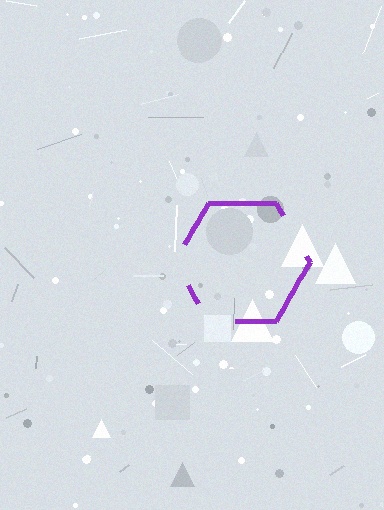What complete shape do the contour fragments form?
The contour fragments form a hexagon.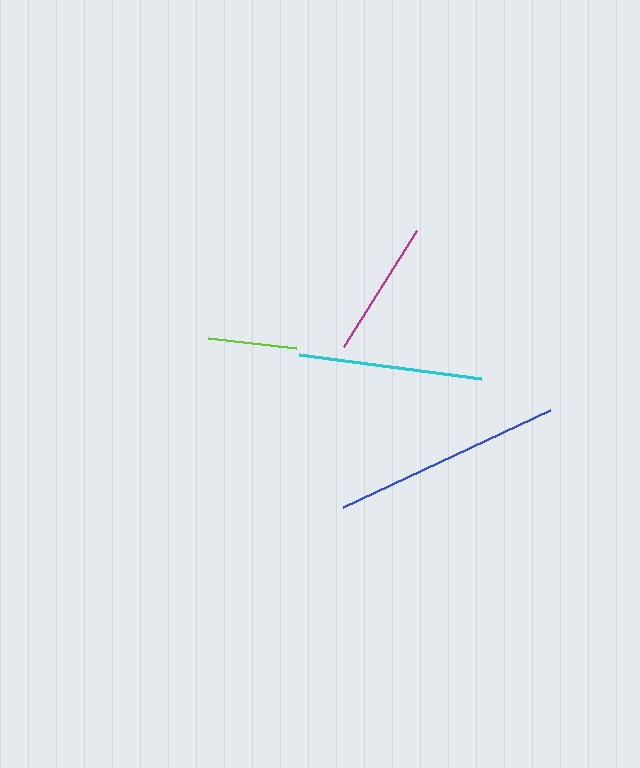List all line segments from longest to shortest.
From longest to shortest: blue, cyan, magenta, lime.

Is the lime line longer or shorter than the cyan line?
The cyan line is longer than the lime line.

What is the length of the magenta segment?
The magenta segment is approximately 137 pixels long.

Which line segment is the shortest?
The lime line is the shortest at approximately 89 pixels.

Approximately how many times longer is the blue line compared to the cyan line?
The blue line is approximately 1.2 times the length of the cyan line.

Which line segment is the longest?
The blue line is the longest at approximately 229 pixels.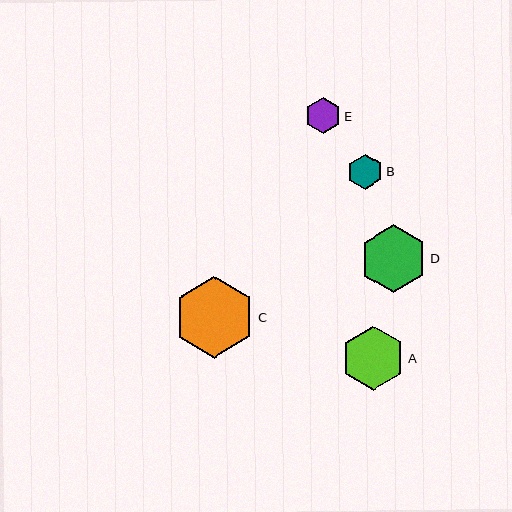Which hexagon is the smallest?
Hexagon B is the smallest with a size of approximately 36 pixels.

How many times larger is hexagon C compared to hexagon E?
Hexagon C is approximately 2.2 times the size of hexagon E.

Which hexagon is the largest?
Hexagon C is the largest with a size of approximately 81 pixels.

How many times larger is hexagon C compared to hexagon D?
Hexagon C is approximately 1.2 times the size of hexagon D.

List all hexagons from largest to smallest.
From largest to smallest: C, D, A, E, B.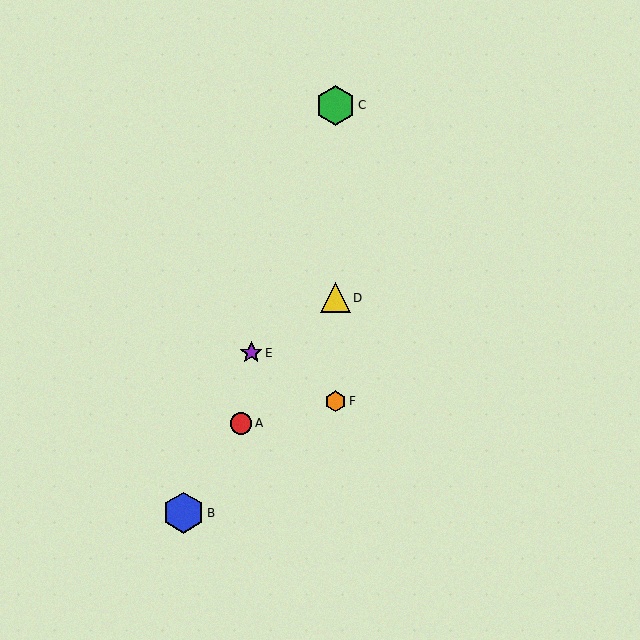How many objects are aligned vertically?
3 objects (C, D, F) are aligned vertically.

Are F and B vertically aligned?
No, F is at x≈336 and B is at x≈183.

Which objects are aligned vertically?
Objects C, D, F are aligned vertically.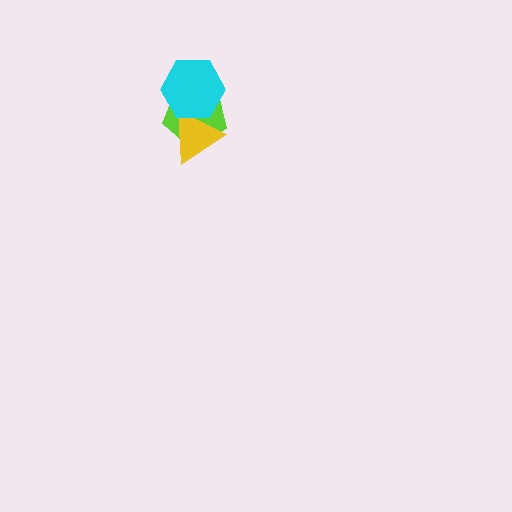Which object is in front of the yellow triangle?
The cyan hexagon is in front of the yellow triangle.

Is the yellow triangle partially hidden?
Yes, it is partially covered by another shape.